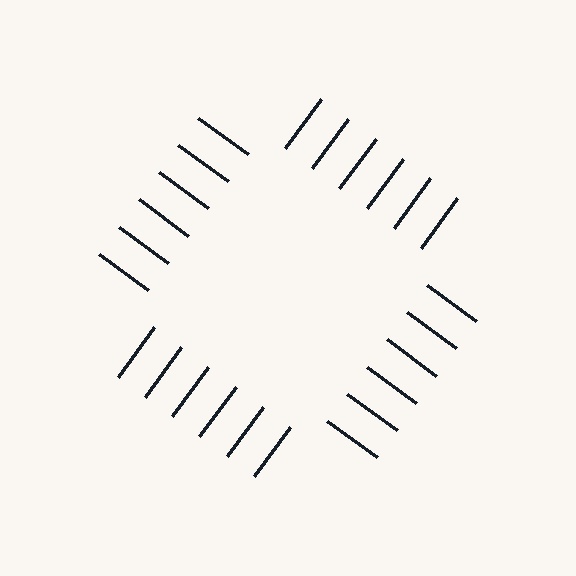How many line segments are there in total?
24 — 6 along each of the 4 edges.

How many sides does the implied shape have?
4 sides — the line-ends trace a square.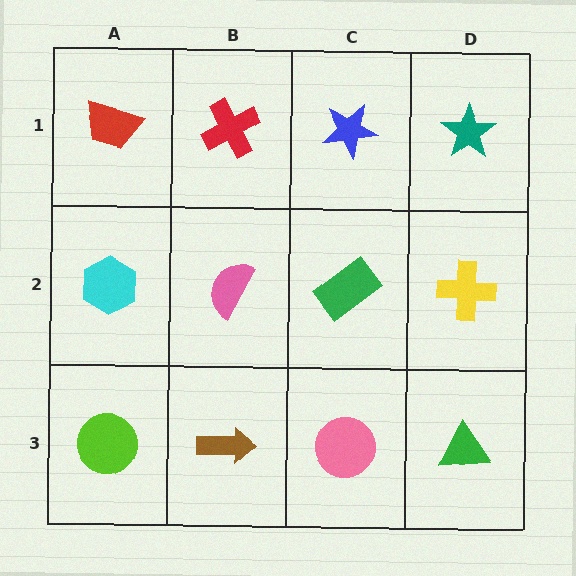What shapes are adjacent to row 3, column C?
A green rectangle (row 2, column C), a brown arrow (row 3, column B), a green triangle (row 3, column D).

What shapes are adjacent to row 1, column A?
A cyan hexagon (row 2, column A), a red cross (row 1, column B).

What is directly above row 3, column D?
A yellow cross.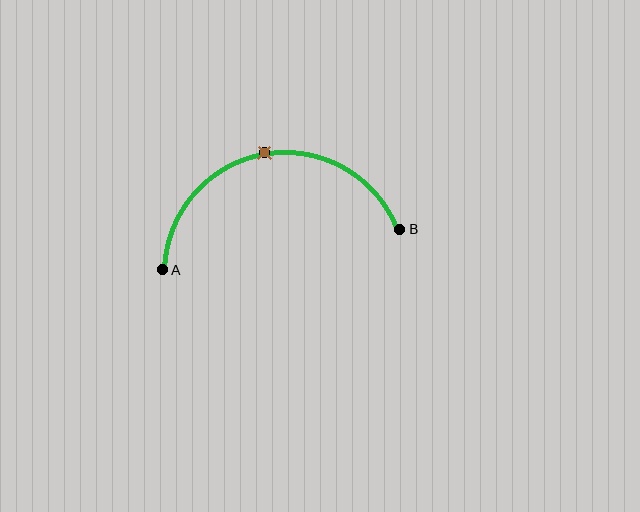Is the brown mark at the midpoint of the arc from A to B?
Yes. The brown mark lies on the arc at equal arc-length from both A and B — it is the arc midpoint.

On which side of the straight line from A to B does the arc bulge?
The arc bulges above the straight line connecting A and B.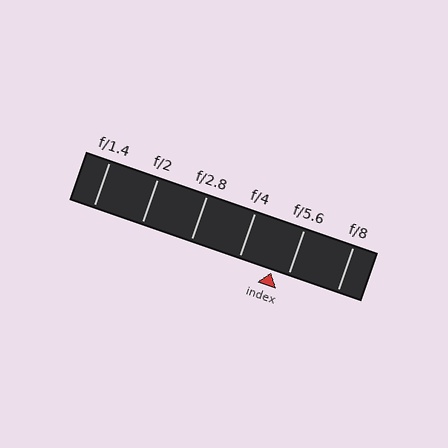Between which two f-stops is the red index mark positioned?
The index mark is between f/4 and f/5.6.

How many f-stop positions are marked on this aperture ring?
There are 6 f-stop positions marked.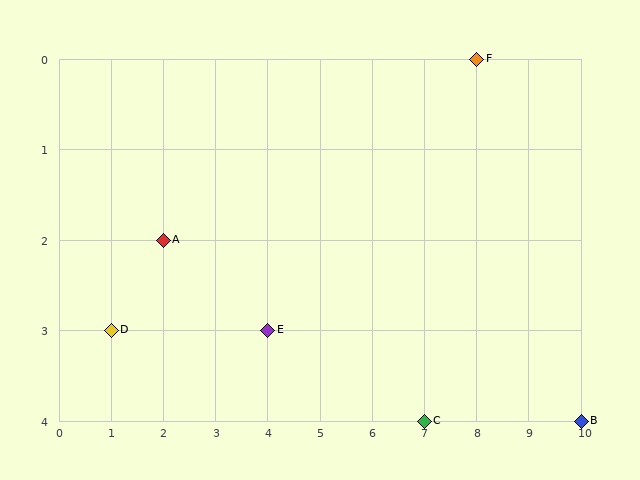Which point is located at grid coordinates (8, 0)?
Point F is at (8, 0).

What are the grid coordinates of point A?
Point A is at grid coordinates (2, 2).